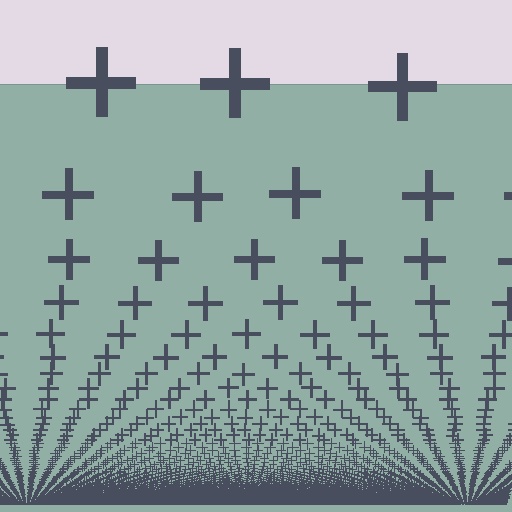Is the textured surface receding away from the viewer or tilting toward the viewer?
The surface appears to tilt toward the viewer. Texture elements get larger and sparser toward the top.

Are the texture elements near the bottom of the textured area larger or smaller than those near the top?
Smaller. The gradient is inverted — elements near the bottom are smaller and denser.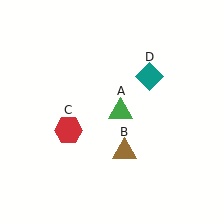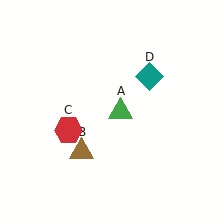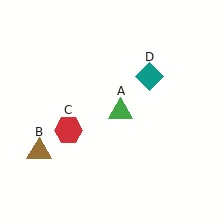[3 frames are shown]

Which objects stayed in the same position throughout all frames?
Green triangle (object A) and red hexagon (object C) and teal diamond (object D) remained stationary.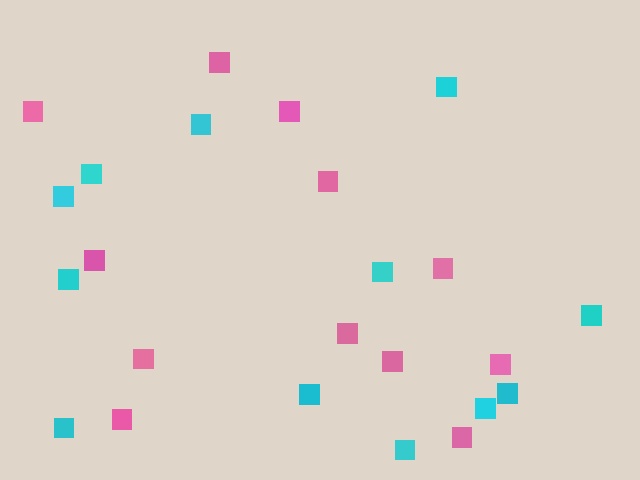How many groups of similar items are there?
There are 2 groups: one group of cyan squares (12) and one group of pink squares (12).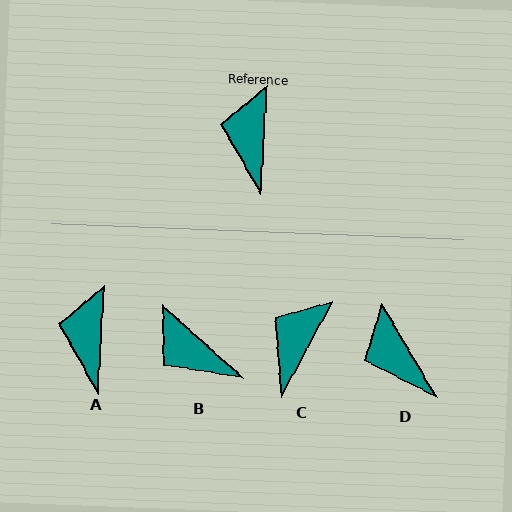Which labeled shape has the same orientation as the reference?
A.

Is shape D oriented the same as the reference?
No, it is off by about 34 degrees.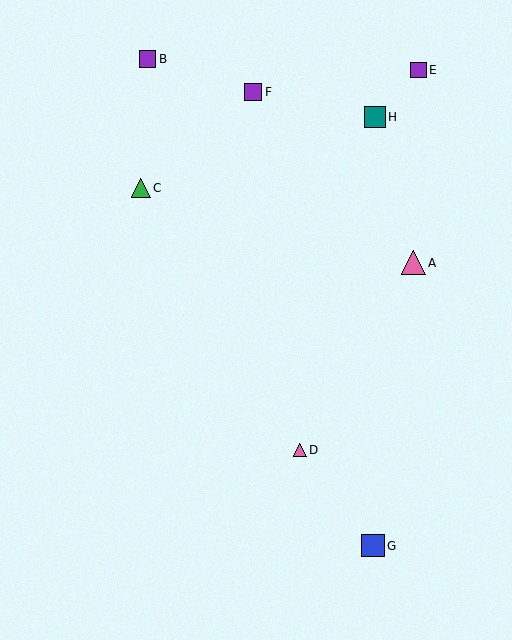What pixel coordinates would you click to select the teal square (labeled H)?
Click at (375, 117) to select the teal square H.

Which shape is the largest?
The pink triangle (labeled A) is the largest.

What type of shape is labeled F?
Shape F is a purple square.